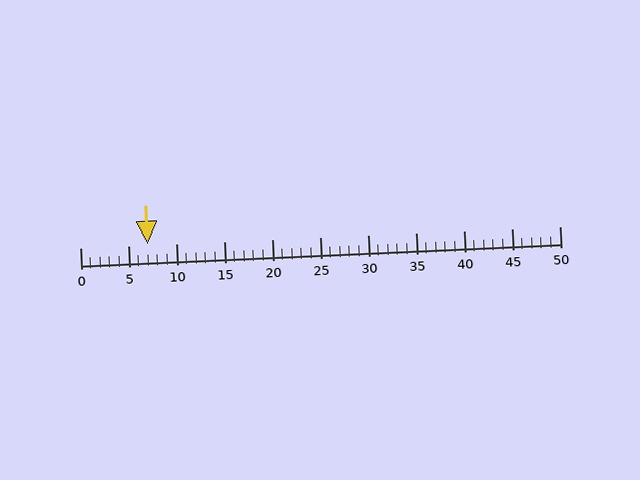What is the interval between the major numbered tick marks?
The major tick marks are spaced 5 units apart.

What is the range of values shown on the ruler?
The ruler shows values from 0 to 50.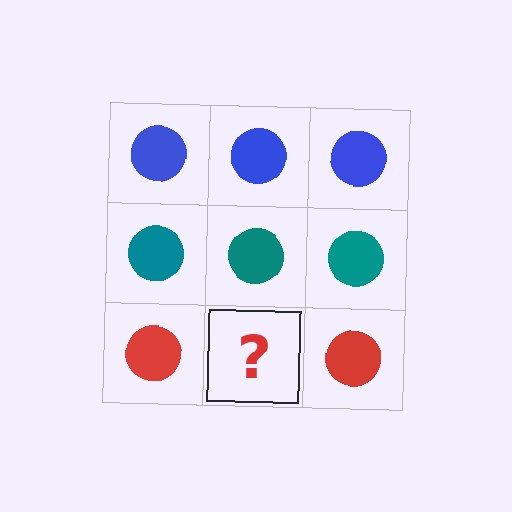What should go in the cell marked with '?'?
The missing cell should contain a red circle.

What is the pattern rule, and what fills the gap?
The rule is that each row has a consistent color. The gap should be filled with a red circle.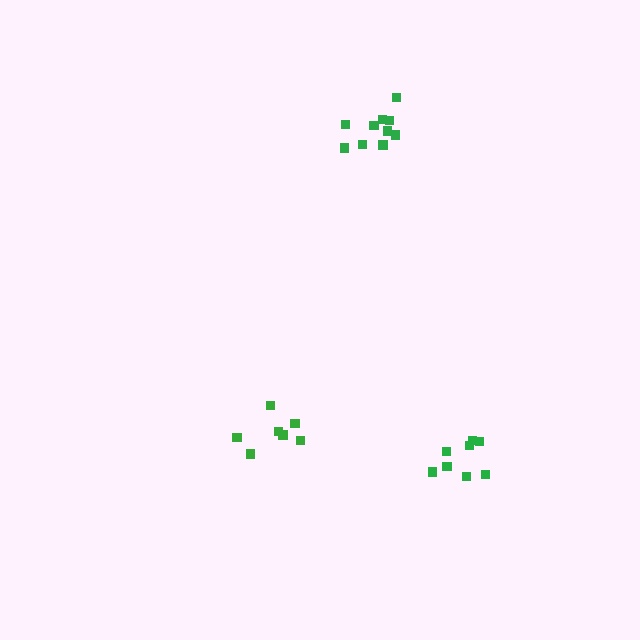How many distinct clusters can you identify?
There are 3 distinct clusters.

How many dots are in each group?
Group 1: 7 dots, Group 2: 8 dots, Group 3: 10 dots (25 total).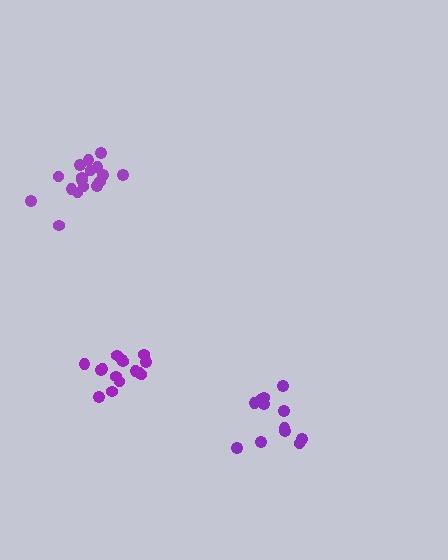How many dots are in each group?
Group 1: 12 dots, Group 2: 17 dots, Group 3: 15 dots (44 total).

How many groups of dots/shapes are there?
There are 3 groups.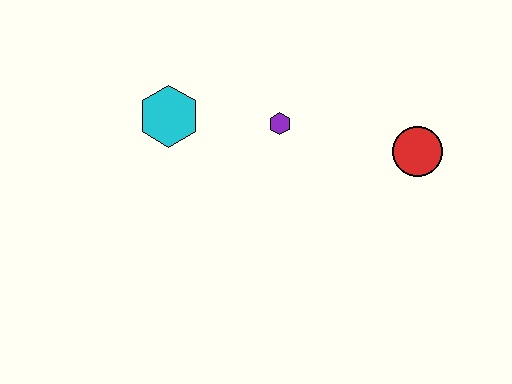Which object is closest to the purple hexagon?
The cyan hexagon is closest to the purple hexagon.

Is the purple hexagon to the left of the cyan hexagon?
No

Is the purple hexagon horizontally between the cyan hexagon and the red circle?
Yes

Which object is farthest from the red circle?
The cyan hexagon is farthest from the red circle.